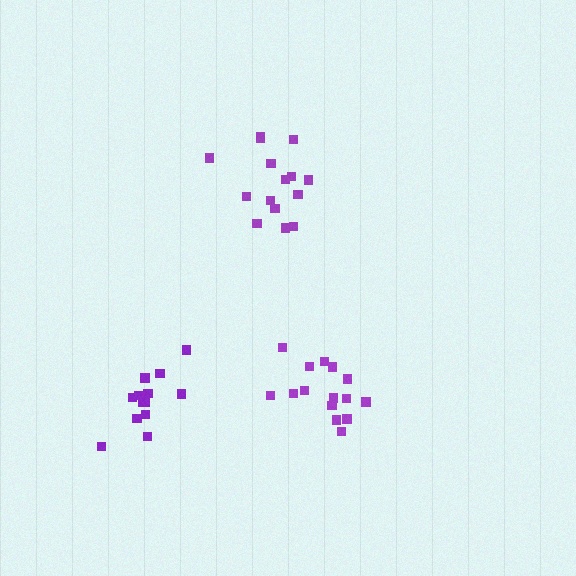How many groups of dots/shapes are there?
There are 3 groups.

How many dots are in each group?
Group 1: 13 dots, Group 2: 15 dots, Group 3: 15 dots (43 total).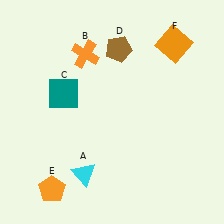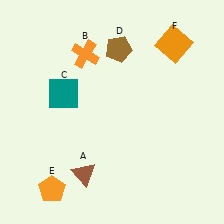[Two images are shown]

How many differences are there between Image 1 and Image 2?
There is 1 difference between the two images.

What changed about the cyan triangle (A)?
In Image 1, A is cyan. In Image 2, it changed to brown.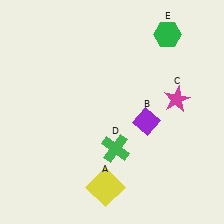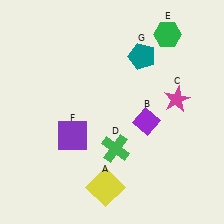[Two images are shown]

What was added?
A purple square (F), a teal pentagon (G) were added in Image 2.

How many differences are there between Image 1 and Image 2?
There are 2 differences between the two images.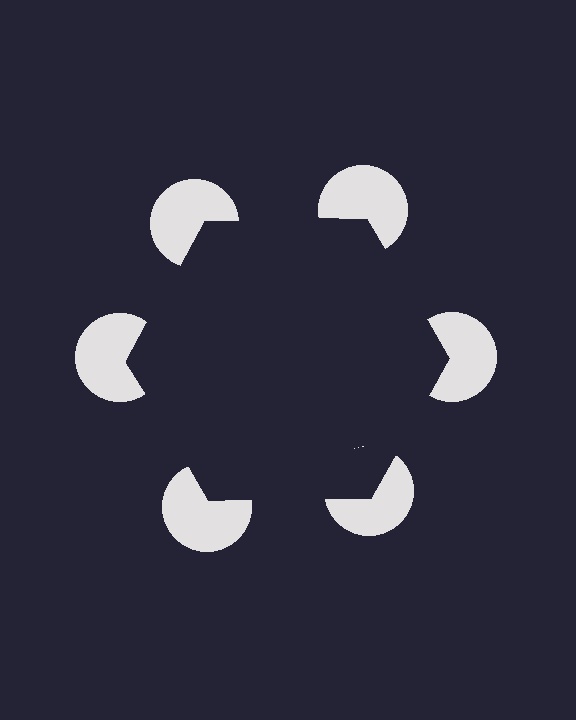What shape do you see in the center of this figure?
An illusory hexagon — its edges are inferred from the aligned wedge cuts in the pac-man discs, not physically drawn.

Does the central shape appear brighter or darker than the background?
It typically appears slightly darker than the background, even though no actual brightness change is drawn.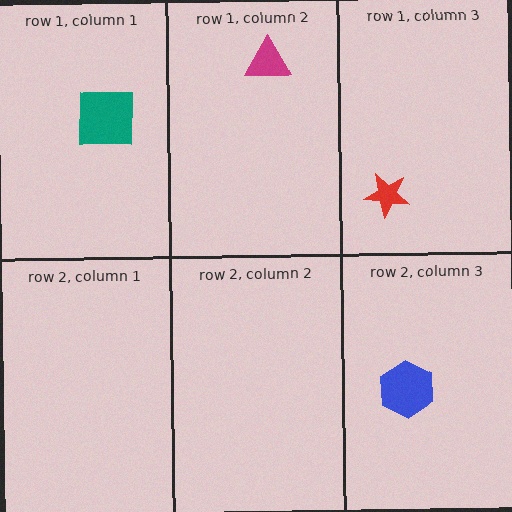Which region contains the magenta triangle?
The row 1, column 2 region.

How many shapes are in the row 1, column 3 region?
1.